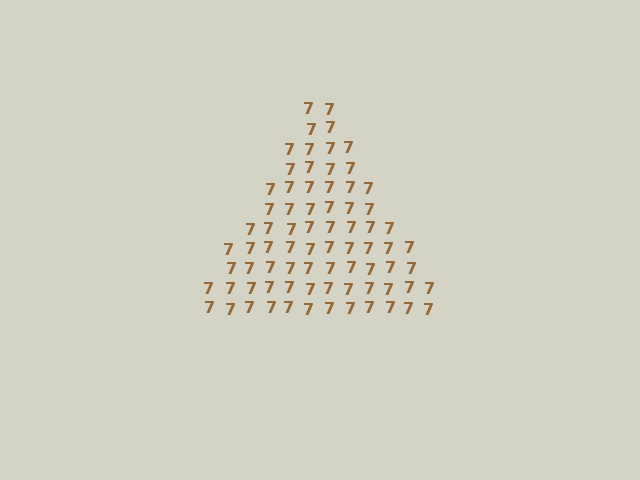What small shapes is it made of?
It is made of small digit 7's.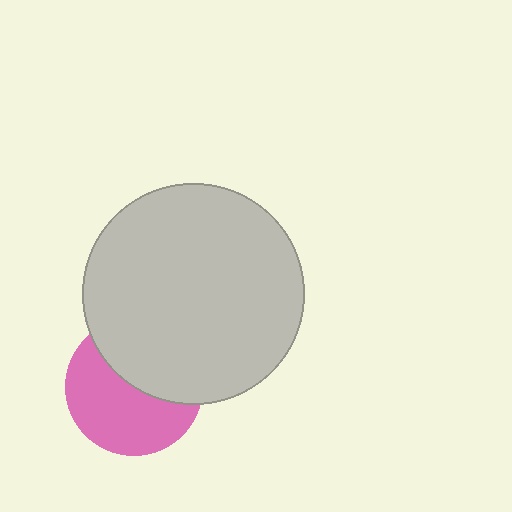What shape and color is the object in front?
The object in front is a light gray circle.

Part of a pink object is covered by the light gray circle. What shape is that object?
It is a circle.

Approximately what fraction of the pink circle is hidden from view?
Roughly 44% of the pink circle is hidden behind the light gray circle.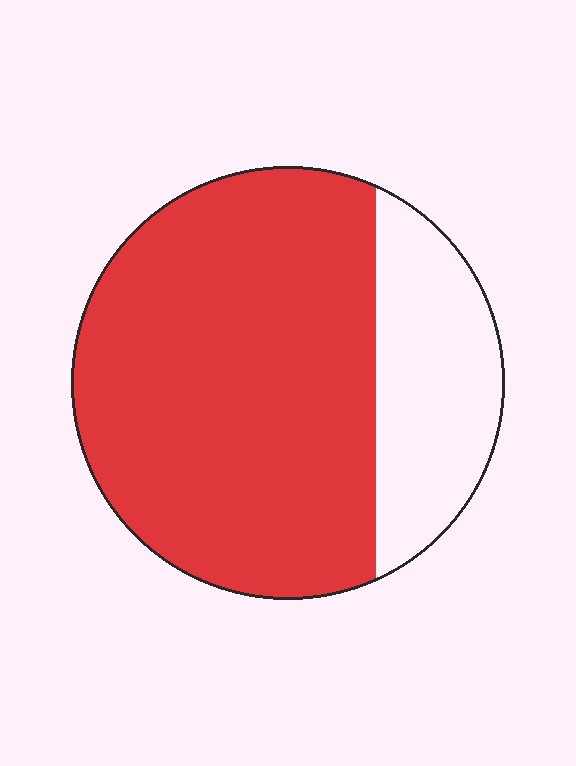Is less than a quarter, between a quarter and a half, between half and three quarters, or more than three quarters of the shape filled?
More than three quarters.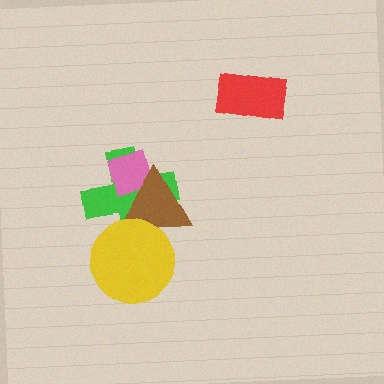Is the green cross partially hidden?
Yes, it is partially covered by another shape.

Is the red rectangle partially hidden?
No, no other shape covers it.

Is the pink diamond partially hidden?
Yes, it is partially covered by another shape.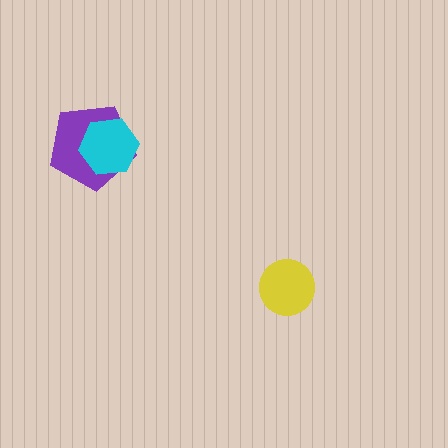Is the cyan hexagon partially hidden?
No, no other shape covers it.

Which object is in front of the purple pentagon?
The cyan hexagon is in front of the purple pentagon.